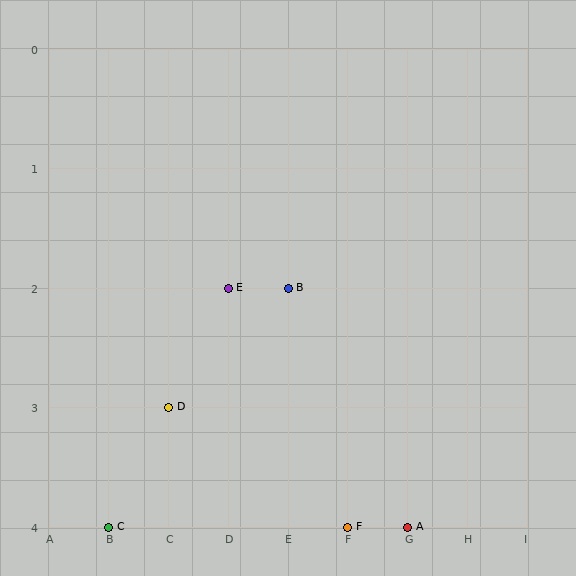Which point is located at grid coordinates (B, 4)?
Point C is at (B, 4).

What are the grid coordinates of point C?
Point C is at grid coordinates (B, 4).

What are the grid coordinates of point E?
Point E is at grid coordinates (D, 2).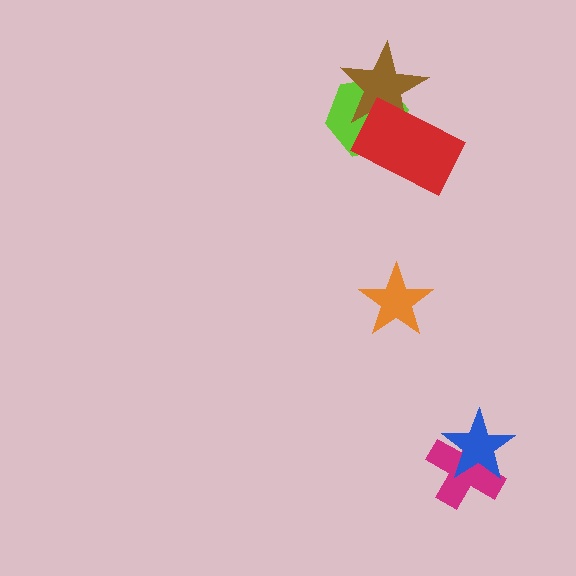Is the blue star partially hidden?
No, no other shape covers it.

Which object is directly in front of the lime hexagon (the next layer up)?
The brown star is directly in front of the lime hexagon.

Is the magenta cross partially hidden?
Yes, it is partially covered by another shape.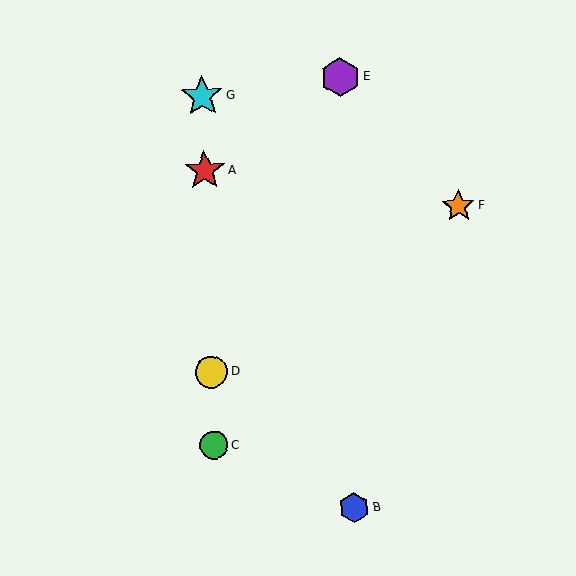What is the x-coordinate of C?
Object C is at x≈214.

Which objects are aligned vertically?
Objects A, C, D, G are aligned vertically.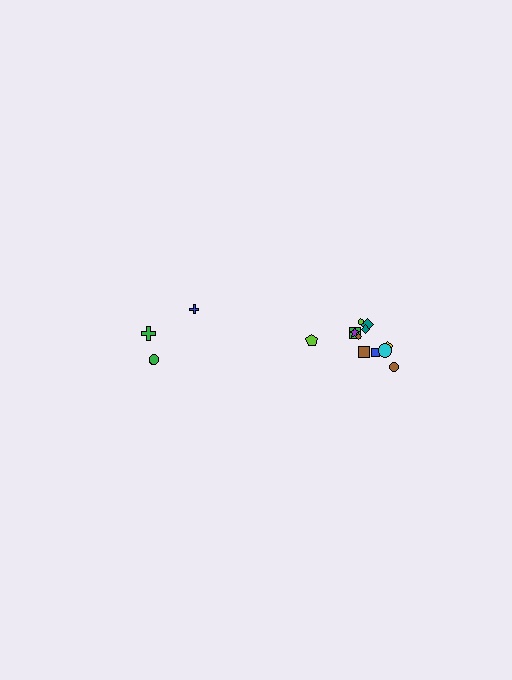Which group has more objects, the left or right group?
The right group.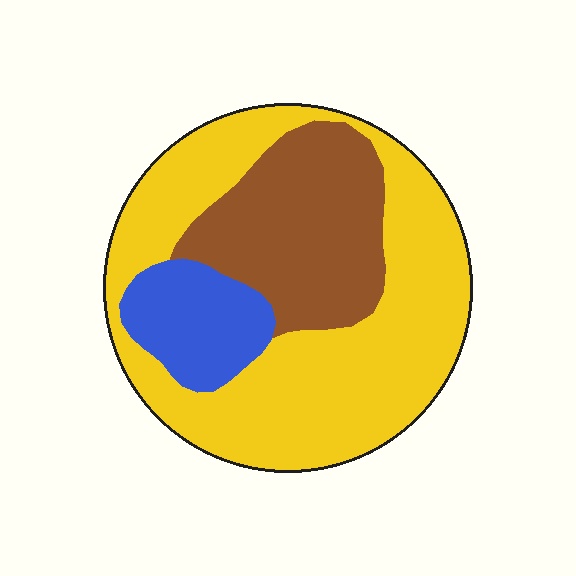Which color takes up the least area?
Blue, at roughly 15%.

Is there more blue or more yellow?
Yellow.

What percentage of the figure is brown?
Brown takes up about one quarter (1/4) of the figure.